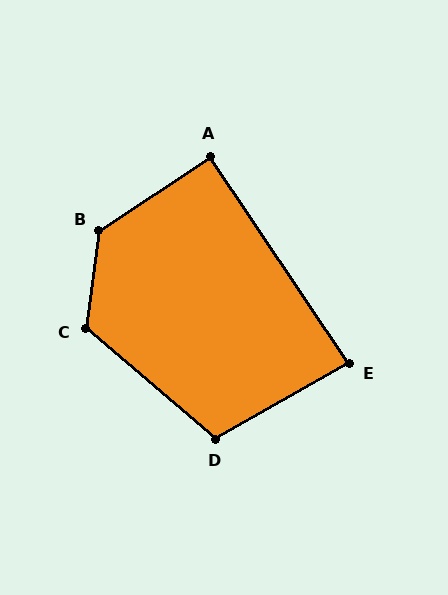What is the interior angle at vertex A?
Approximately 90 degrees (approximately right).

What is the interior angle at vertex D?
Approximately 110 degrees (obtuse).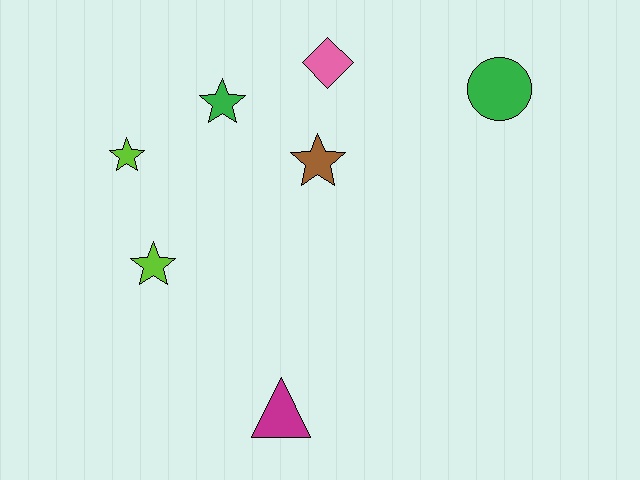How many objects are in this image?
There are 7 objects.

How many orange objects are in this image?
There are no orange objects.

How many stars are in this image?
There are 4 stars.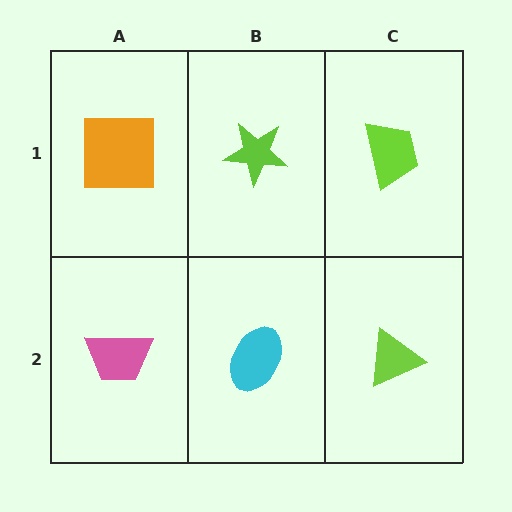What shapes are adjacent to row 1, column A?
A pink trapezoid (row 2, column A), a lime star (row 1, column B).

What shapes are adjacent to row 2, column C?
A lime trapezoid (row 1, column C), a cyan ellipse (row 2, column B).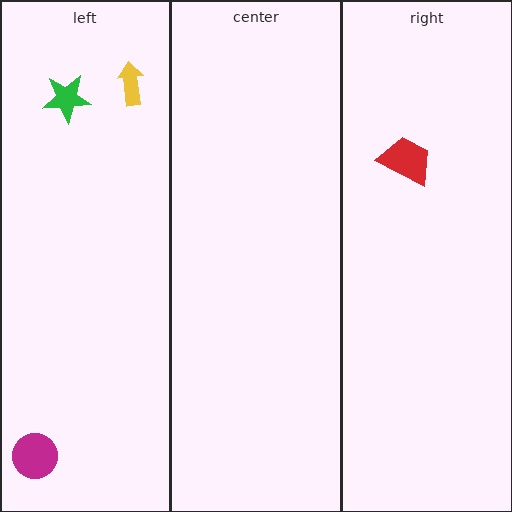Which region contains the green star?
The left region.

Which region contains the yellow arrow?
The left region.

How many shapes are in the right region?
1.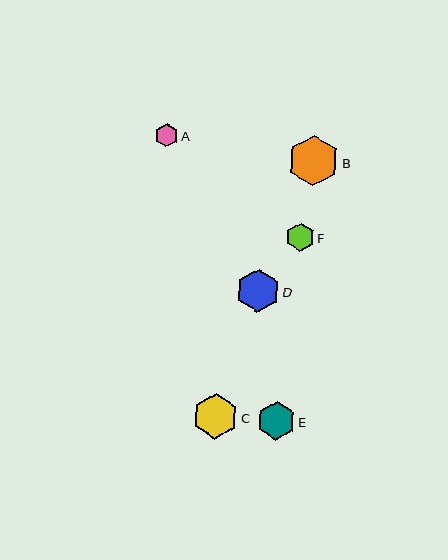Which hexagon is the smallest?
Hexagon A is the smallest with a size of approximately 23 pixels.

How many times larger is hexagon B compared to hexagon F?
Hexagon B is approximately 1.8 times the size of hexagon F.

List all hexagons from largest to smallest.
From largest to smallest: B, C, D, E, F, A.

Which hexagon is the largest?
Hexagon B is the largest with a size of approximately 51 pixels.